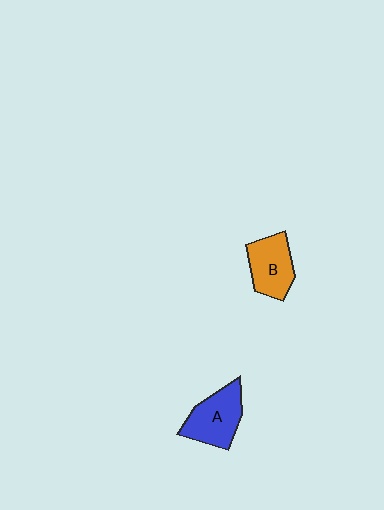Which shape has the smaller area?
Shape B (orange).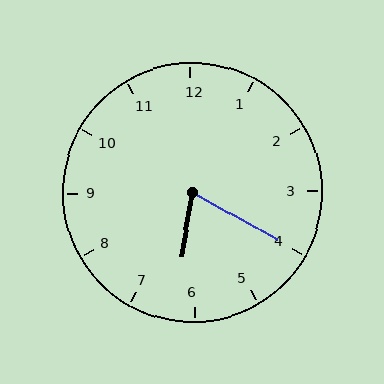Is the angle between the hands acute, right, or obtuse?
It is acute.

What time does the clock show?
6:20.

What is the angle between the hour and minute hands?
Approximately 70 degrees.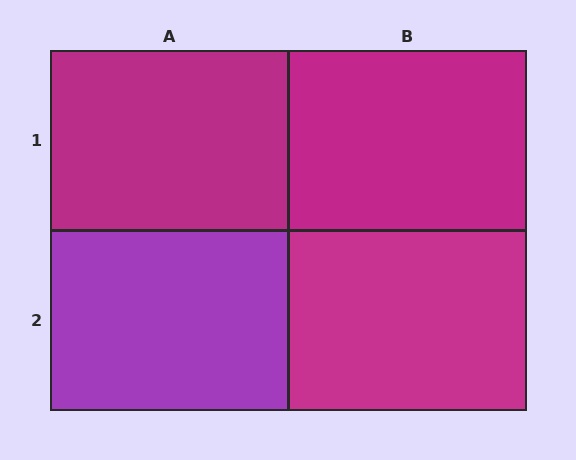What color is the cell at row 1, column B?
Magenta.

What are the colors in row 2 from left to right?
Purple, magenta.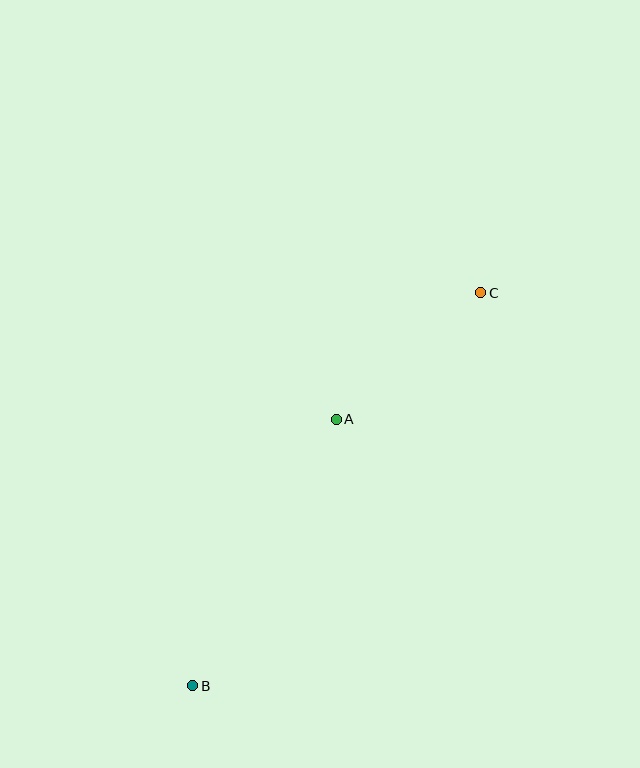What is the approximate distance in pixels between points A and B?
The distance between A and B is approximately 302 pixels.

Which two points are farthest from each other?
Points B and C are farthest from each other.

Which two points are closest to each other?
Points A and C are closest to each other.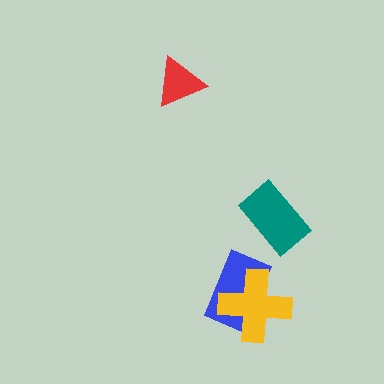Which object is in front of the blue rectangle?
The yellow cross is in front of the blue rectangle.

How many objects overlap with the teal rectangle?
0 objects overlap with the teal rectangle.